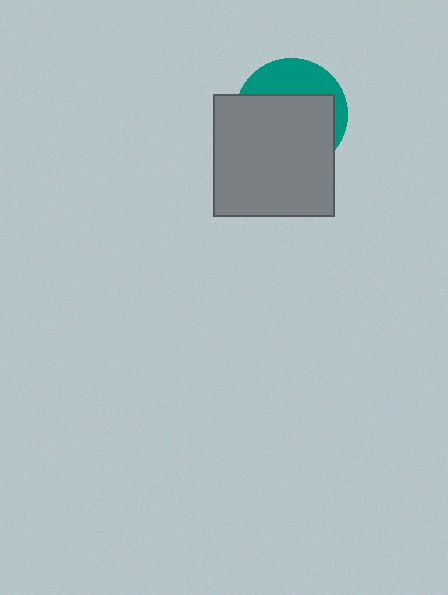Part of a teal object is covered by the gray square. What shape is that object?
It is a circle.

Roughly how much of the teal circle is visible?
A small part of it is visible (roughly 32%).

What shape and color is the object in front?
The object in front is a gray square.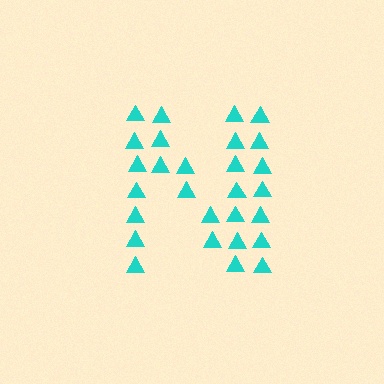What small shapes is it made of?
It is made of small triangles.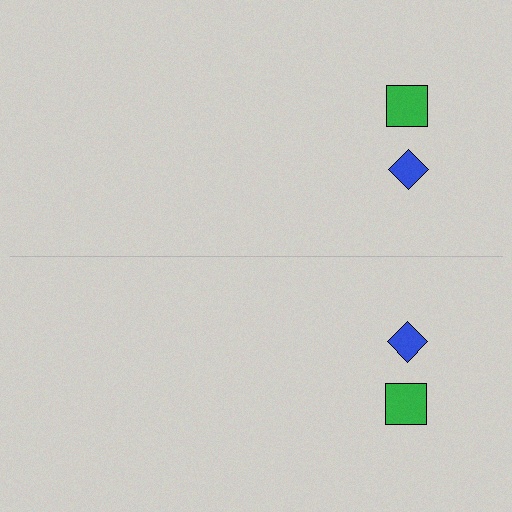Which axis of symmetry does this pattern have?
The pattern has a horizontal axis of symmetry running through the center of the image.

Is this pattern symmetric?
Yes, this pattern has bilateral (reflection) symmetry.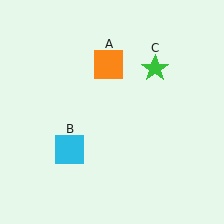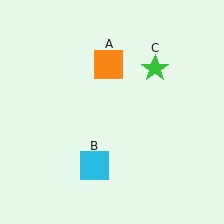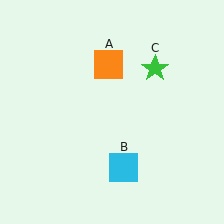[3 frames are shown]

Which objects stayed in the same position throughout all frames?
Orange square (object A) and green star (object C) remained stationary.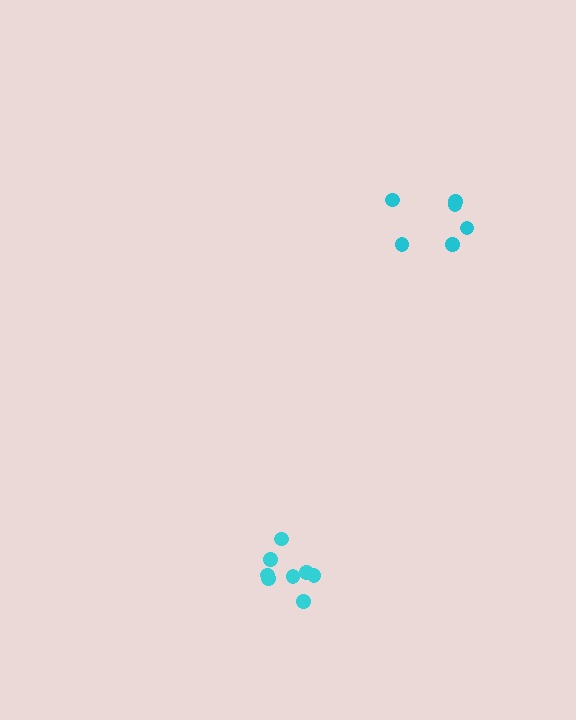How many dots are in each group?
Group 1: 8 dots, Group 2: 6 dots (14 total).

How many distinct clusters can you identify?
There are 2 distinct clusters.